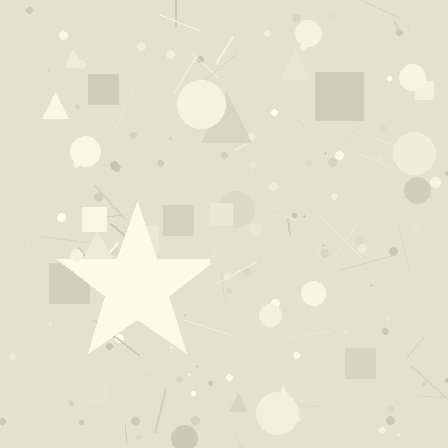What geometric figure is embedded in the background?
A star is embedded in the background.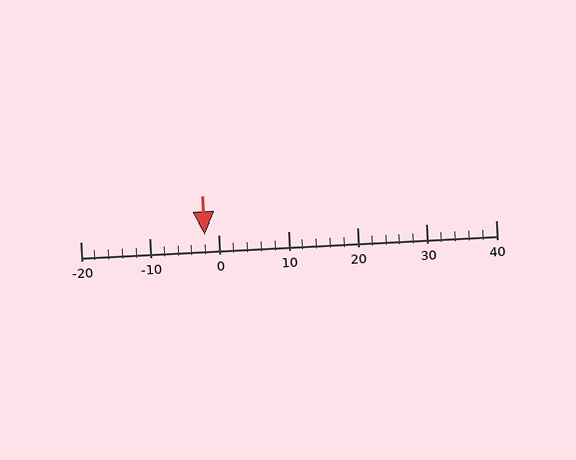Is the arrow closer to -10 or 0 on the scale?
The arrow is closer to 0.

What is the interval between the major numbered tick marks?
The major tick marks are spaced 10 units apart.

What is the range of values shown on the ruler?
The ruler shows values from -20 to 40.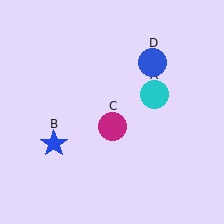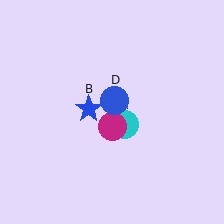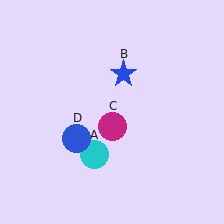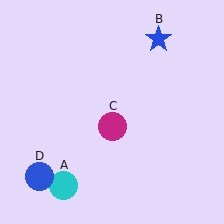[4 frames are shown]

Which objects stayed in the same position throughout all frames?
Magenta circle (object C) remained stationary.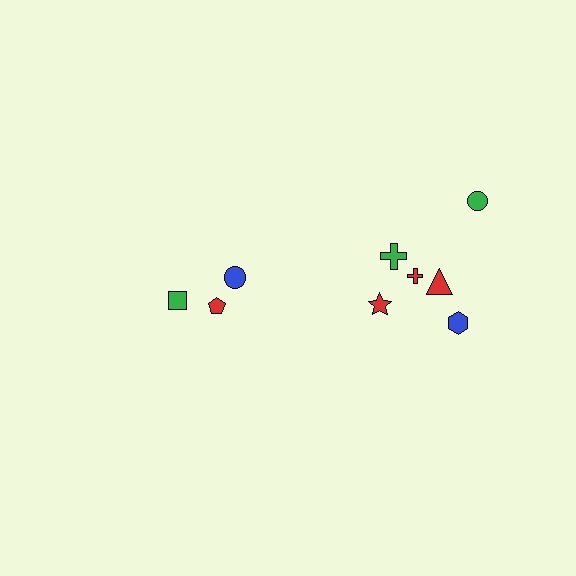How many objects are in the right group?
There are 6 objects.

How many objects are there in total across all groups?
There are 9 objects.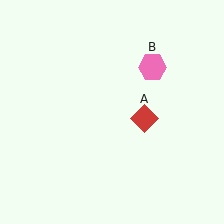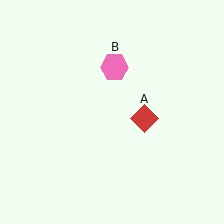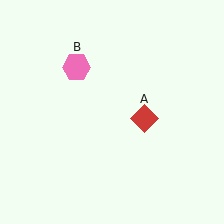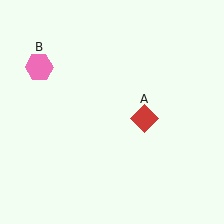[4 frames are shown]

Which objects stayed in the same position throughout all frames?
Red diamond (object A) remained stationary.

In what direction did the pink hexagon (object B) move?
The pink hexagon (object B) moved left.